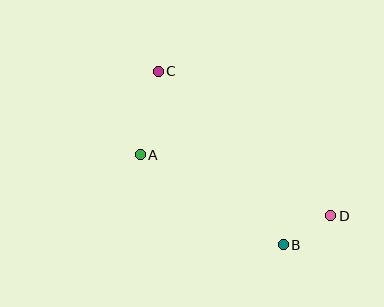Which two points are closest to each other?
Points B and D are closest to each other.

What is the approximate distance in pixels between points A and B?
The distance between A and B is approximately 169 pixels.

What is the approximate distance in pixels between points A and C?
The distance between A and C is approximately 86 pixels.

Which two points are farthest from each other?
Points C and D are farthest from each other.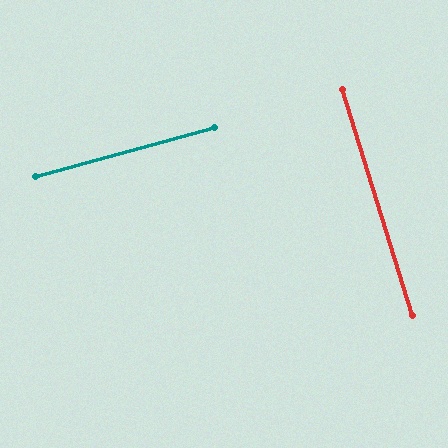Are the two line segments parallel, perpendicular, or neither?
Perpendicular — they meet at approximately 88°.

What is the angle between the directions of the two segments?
Approximately 88 degrees.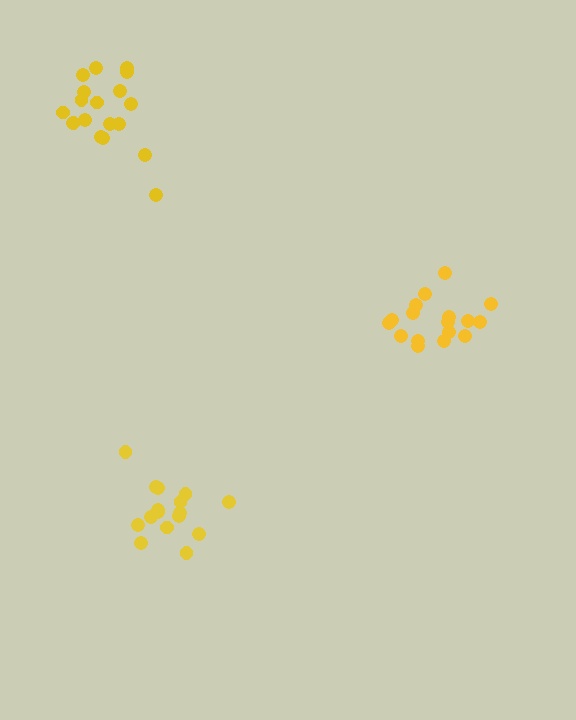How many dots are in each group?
Group 1: 19 dots, Group 2: 16 dots, Group 3: 17 dots (52 total).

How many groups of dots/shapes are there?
There are 3 groups.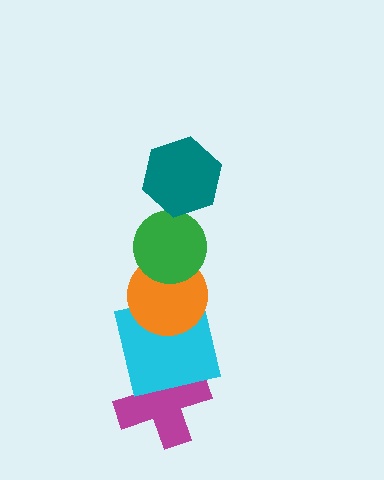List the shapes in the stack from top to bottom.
From top to bottom: the teal hexagon, the green circle, the orange circle, the cyan square, the magenta cross.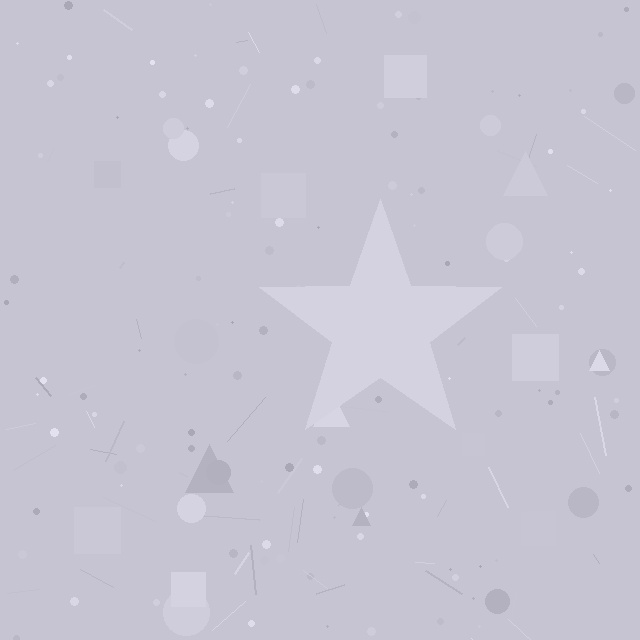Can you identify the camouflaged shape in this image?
The camouflaged shape is a star.